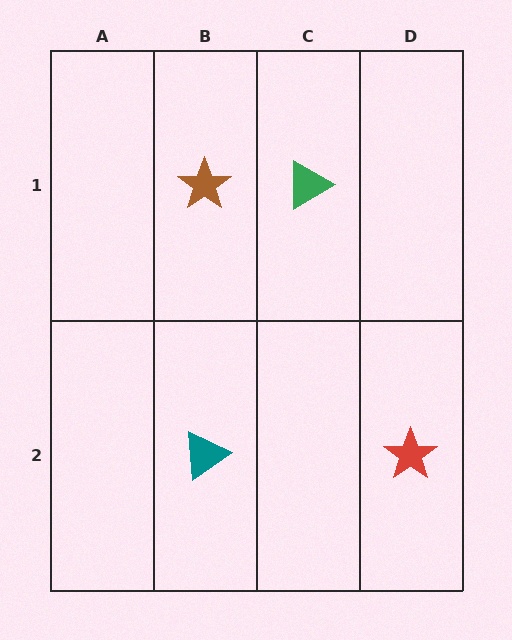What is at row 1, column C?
A green triangle.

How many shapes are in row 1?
2 shapes.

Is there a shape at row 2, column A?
No, that cell is empty.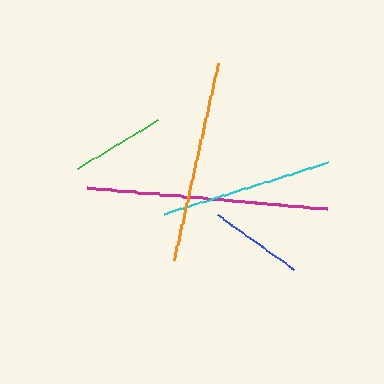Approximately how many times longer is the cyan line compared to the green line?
The cyan line is approximately 1.8 times the length of the green line.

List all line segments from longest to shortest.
From longest to shortest: magenta, orange, cyan, blue, green.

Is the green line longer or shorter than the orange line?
The orange line is longer than the green line.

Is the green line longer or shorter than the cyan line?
The cyan line is longer than the green line.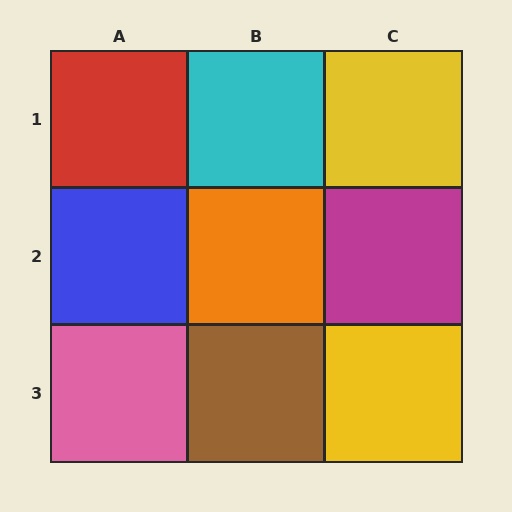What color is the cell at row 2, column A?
Blue.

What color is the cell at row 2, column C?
Magenta.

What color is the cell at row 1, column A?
Red.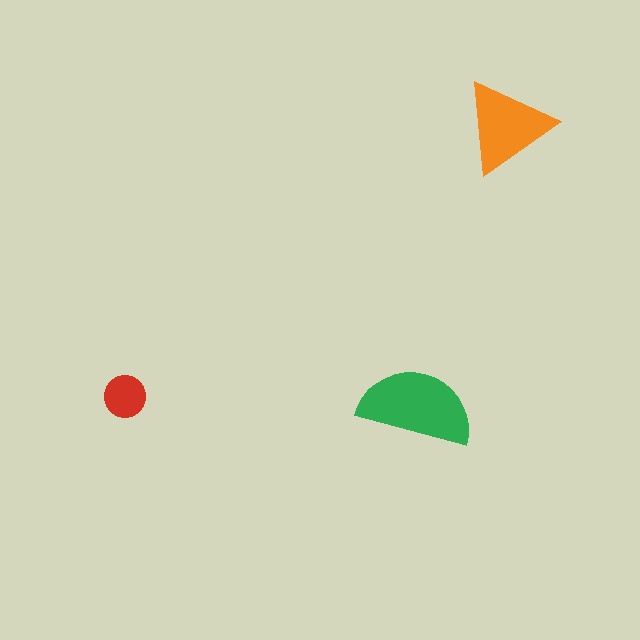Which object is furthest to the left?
The red circle is leftmost.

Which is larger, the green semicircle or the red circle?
The green semicircle.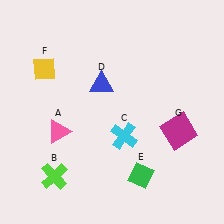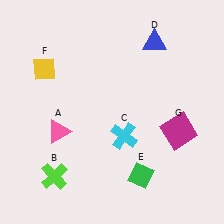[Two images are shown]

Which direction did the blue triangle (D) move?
The blue triangle (D) moved right.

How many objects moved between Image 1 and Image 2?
1 object moved between the two images.